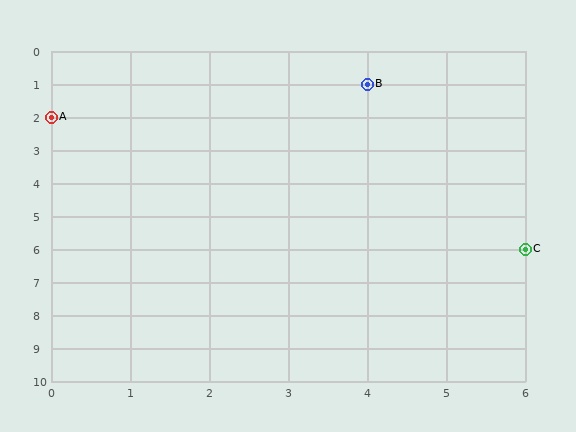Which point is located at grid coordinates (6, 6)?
Point C is at (6, 6).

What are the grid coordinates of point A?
Point A is at grid coordinates (0, 2).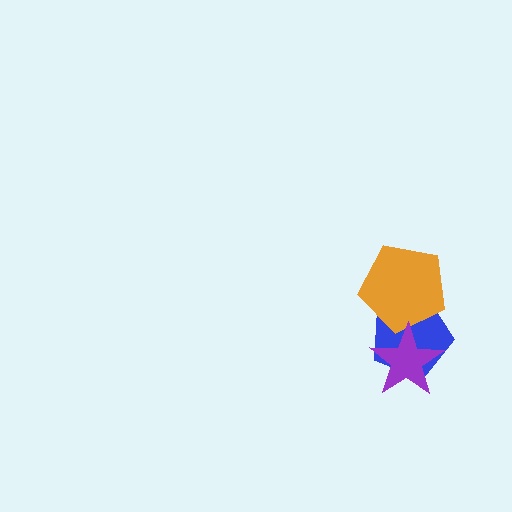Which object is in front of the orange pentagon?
The purple star is in front of the orange pentagon.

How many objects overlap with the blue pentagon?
2 objects overlap with the blue pentagon.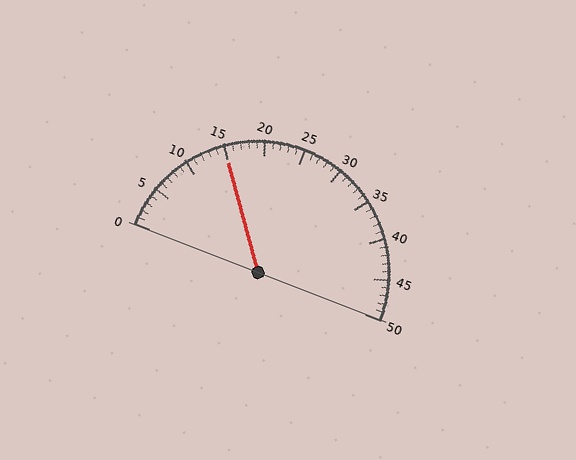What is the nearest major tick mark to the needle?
The nearest major tick mark is 15.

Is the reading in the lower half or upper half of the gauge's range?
The reading is in the lower half of the range (0 to 50).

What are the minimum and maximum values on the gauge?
The gauge ranges from 0 to 50.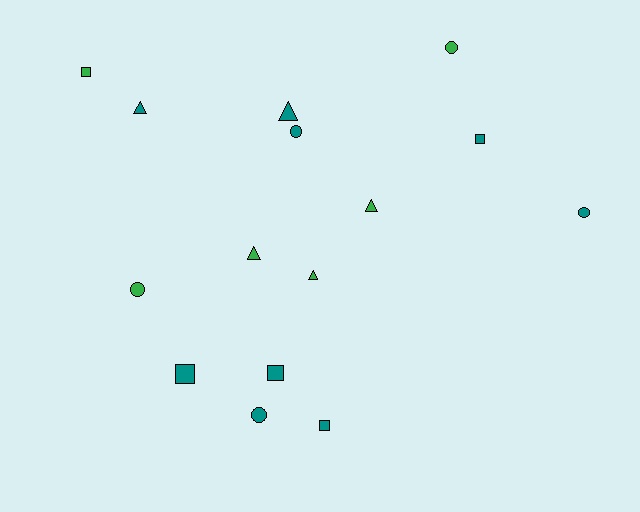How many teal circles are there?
There are 3 teal circles.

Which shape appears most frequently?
Square, with 5 objects.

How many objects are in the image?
There are 15 objects.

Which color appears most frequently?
Teal, with 9 objects.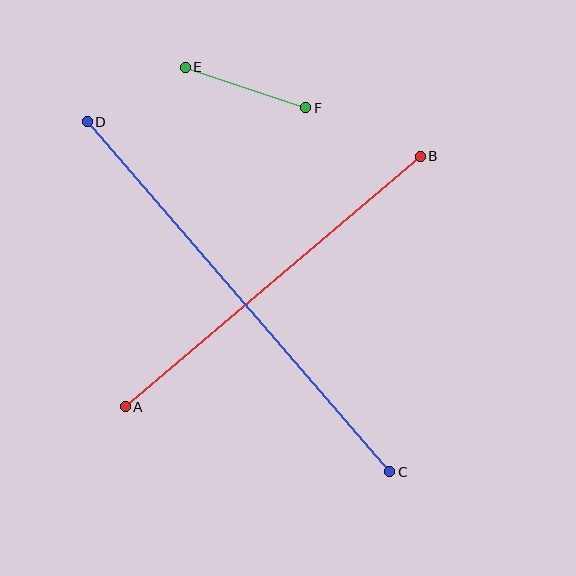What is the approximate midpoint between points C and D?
The midpoint is at approximately (238, 297) pixels.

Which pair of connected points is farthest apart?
Points C and D are farthest apart.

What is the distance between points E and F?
The distance is approximately 127 pixels.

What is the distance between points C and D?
The distance is approximately 462 pixels.